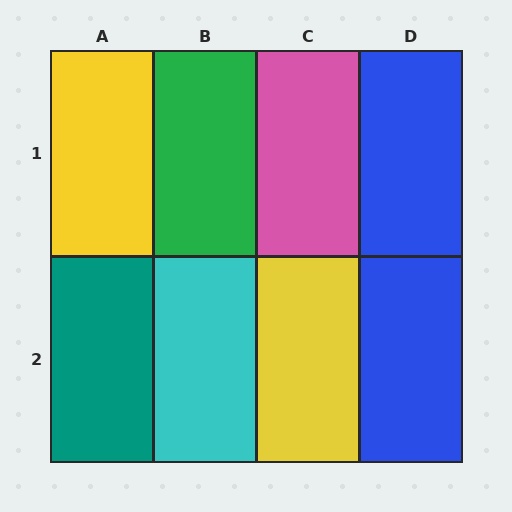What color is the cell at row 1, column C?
Pink.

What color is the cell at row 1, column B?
Green.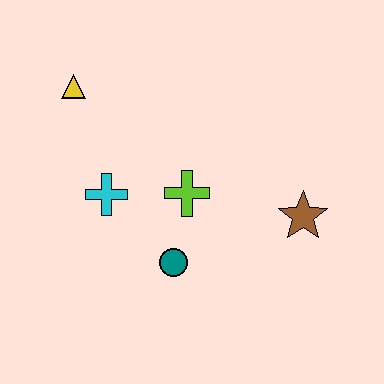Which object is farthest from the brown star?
The yellow triangle is farthest from the brown star.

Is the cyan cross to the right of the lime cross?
No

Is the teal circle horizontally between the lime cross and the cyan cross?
Yes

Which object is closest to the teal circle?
The lime cross is closest to the teal circle.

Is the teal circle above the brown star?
No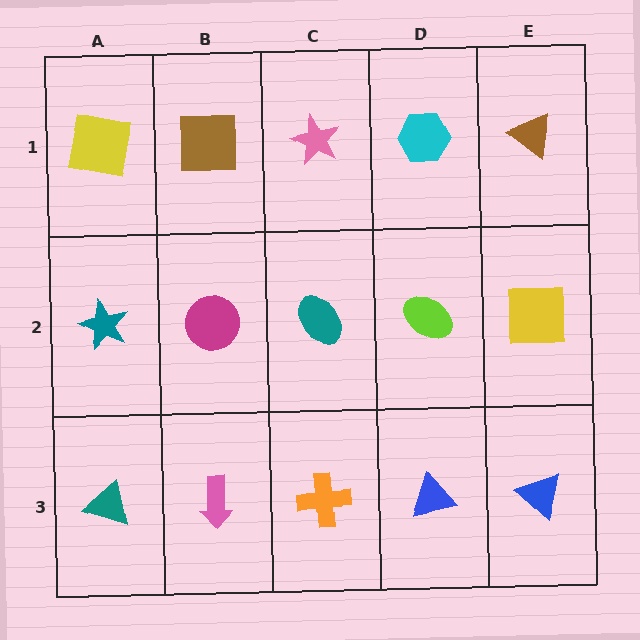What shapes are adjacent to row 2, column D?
A cyan hexagon (row 1, column D), a blue triangle (row 3, column D), a teal ellipse (row 2, column C), a yellow square (row 2, column E).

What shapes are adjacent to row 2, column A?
A yellow square (row 1, column A), a teal triangle (row 3, column A), a magenta circle (row 2, column B).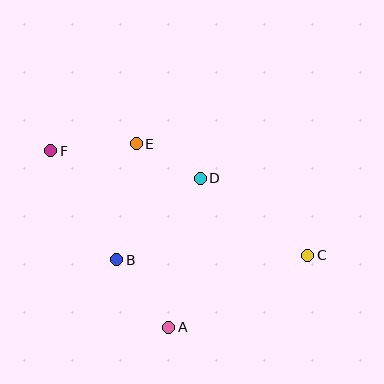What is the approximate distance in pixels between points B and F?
The distance between B and F is approximately 128 pixels.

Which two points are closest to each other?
Points D and E are closest to each other.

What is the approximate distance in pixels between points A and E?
The distance between A and E is approximately 187 pixels.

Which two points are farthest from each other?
Points C and F are farthest from each other.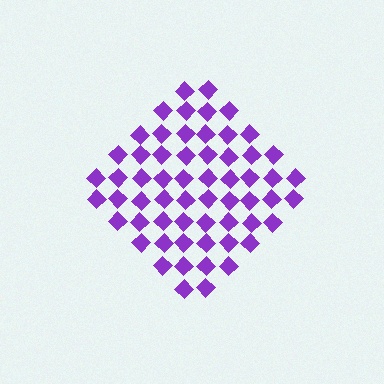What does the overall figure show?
The overall figure shows a diamond.